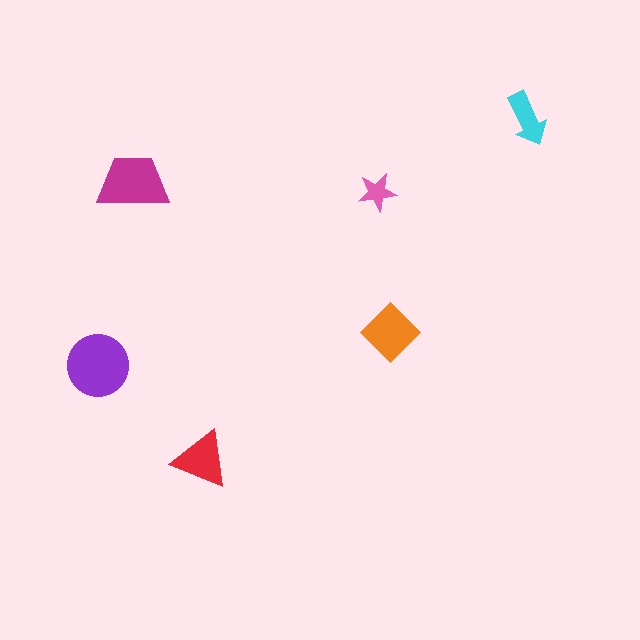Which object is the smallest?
The pink star.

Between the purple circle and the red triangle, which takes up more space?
The purple circle.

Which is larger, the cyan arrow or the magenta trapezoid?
The magenta trapezoid.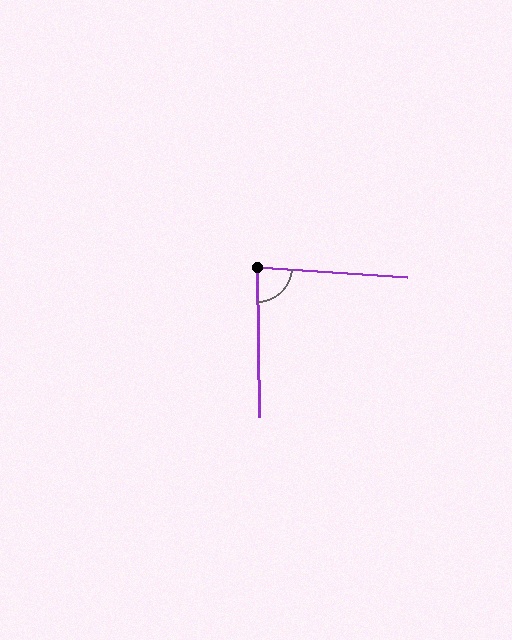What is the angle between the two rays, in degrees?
Approximately 85 degrees.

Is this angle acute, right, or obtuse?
It is approximately a right angle.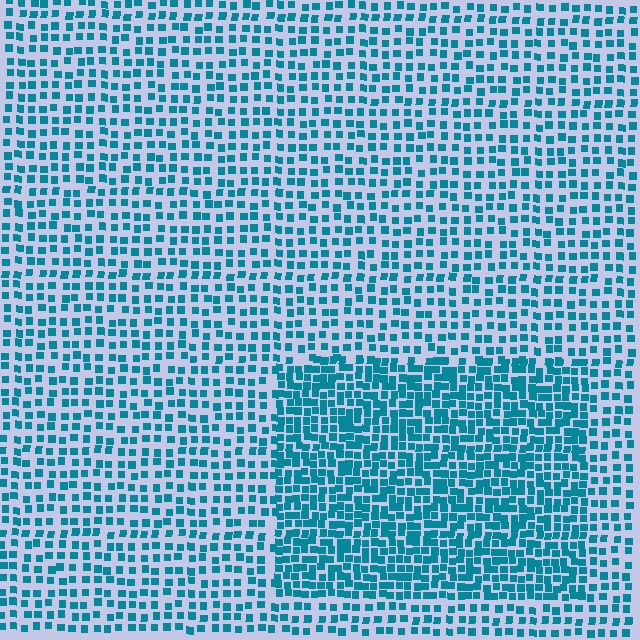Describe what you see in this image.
The image contains small teal elements arranged at two different densities. A rectangle-shaped region is visible where the elements are more densely packed than the surrounding area.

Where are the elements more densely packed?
The elements are more densely packed inside the rectangle boundary.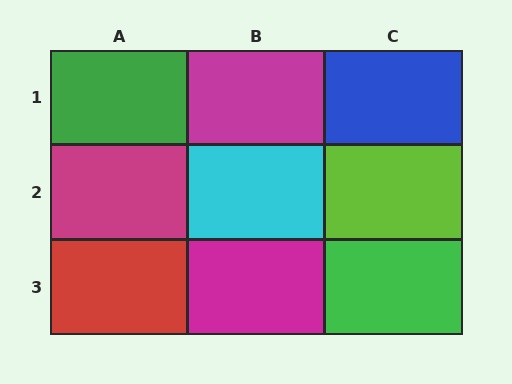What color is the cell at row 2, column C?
Lime.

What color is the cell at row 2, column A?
Magenta.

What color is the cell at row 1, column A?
Green.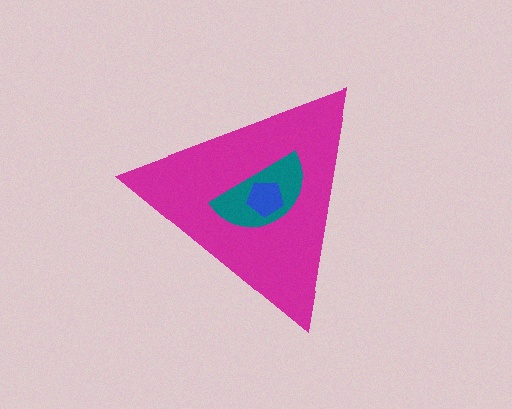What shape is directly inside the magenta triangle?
The teal semicircle.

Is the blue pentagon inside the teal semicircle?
Yes.